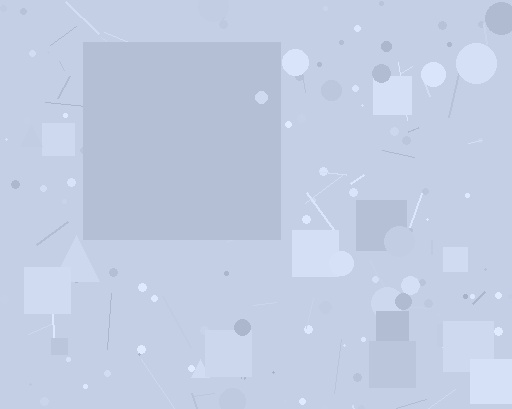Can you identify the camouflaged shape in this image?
The camouflaged shape is a square.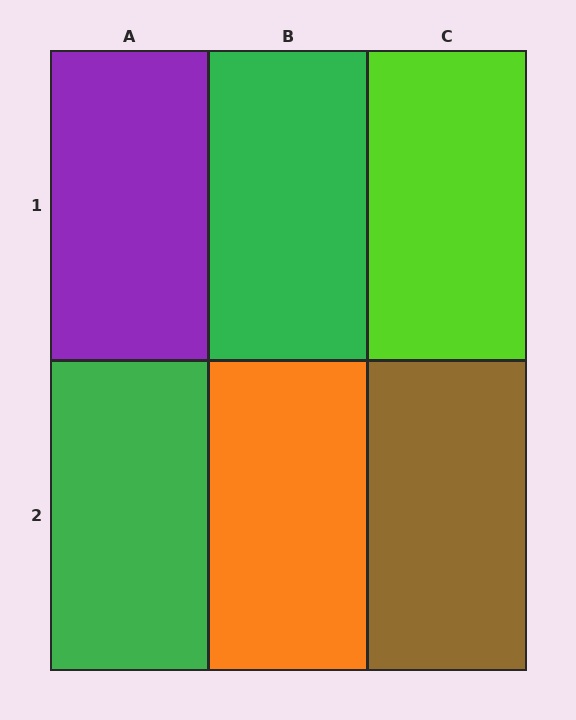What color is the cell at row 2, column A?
Green.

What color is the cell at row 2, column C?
Brown.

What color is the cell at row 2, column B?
Orange.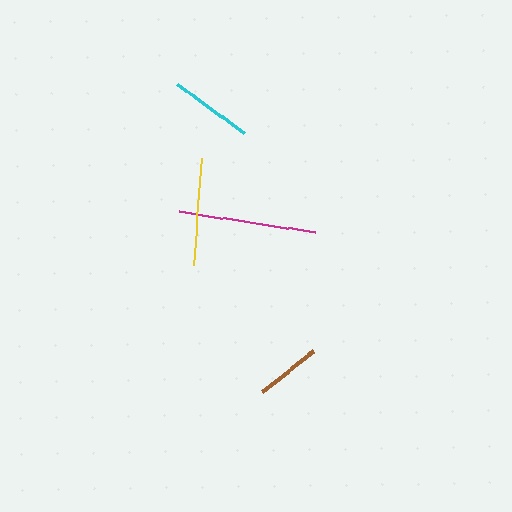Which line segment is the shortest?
The brown line is the shortest at approximately 65 pixels.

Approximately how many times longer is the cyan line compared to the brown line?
The cyan line is approximately 1.3 times the length of the brown line.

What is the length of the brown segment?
The brown segment is approximately 65 pixels long.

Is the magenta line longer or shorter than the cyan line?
The magenta line is longer than the cyan line.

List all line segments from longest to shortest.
From longest to shortest: magenta, yellow, cyan, brown.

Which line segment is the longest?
The magenta line is the longest at approximately 137 pixels.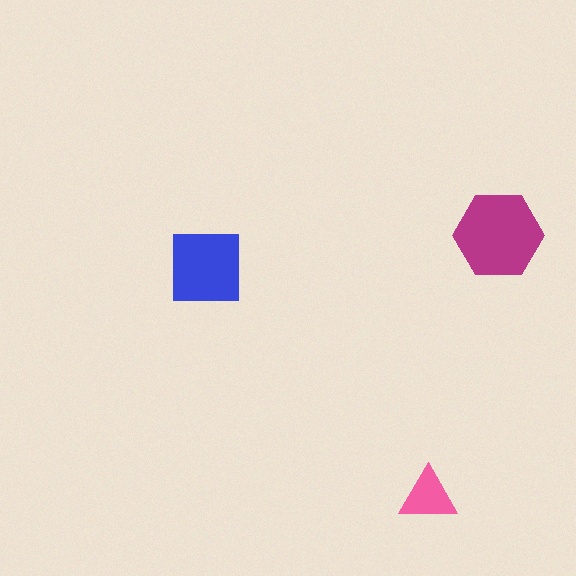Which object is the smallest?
The pink triangle.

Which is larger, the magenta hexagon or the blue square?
The magenta hexagon.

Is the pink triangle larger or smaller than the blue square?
Smaller.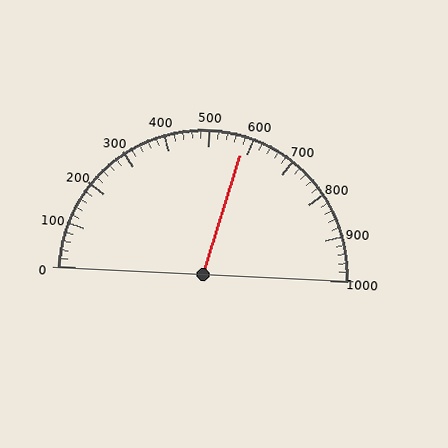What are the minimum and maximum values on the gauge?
The gauge ranges from 0 to 1000.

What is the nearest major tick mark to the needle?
The nearest major tick mark is 600.